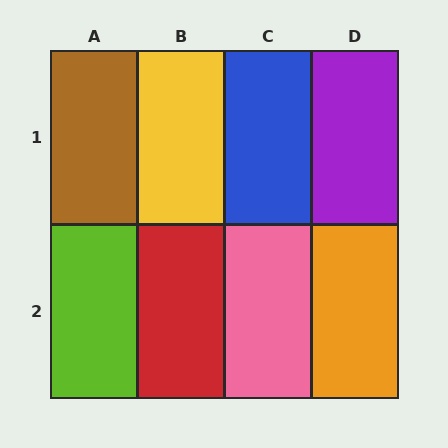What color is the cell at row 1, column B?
Yellow.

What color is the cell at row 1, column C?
Blue.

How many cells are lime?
1 cell is lime.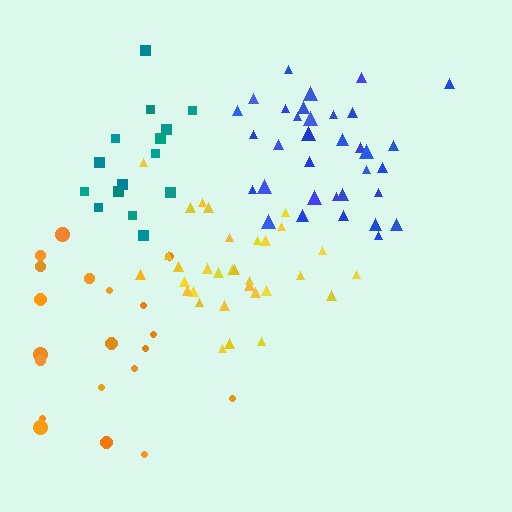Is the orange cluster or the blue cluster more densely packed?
Blue.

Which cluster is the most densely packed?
Blue.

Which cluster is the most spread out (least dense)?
Orange.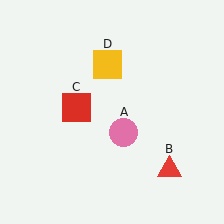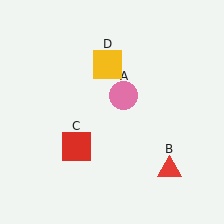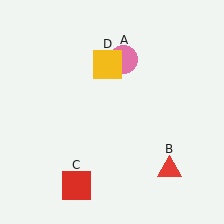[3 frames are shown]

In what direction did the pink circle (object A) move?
The pink circle (object A) moved up.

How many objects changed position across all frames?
2 objects changed position: pink circle (object A), red square (object C).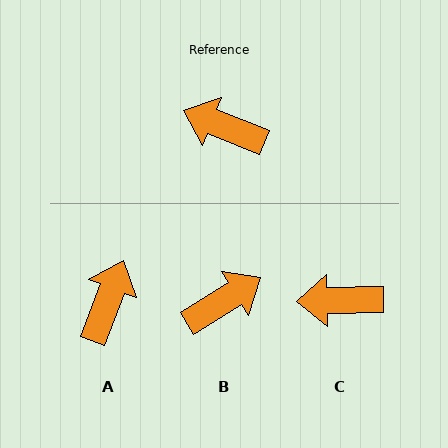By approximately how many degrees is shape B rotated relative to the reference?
Approximately 127 degrees clockwise.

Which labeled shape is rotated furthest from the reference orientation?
B, about 127 degrees away.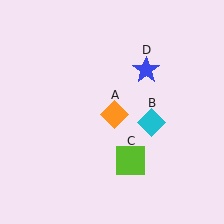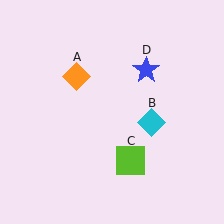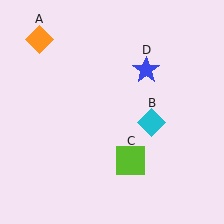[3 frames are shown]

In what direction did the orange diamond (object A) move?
The orange diamond (object A) moved up and to the left.